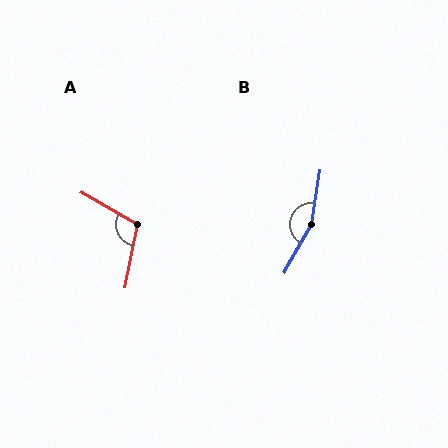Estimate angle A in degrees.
Approximately 109 degrees.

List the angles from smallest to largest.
A (109°), B (159°).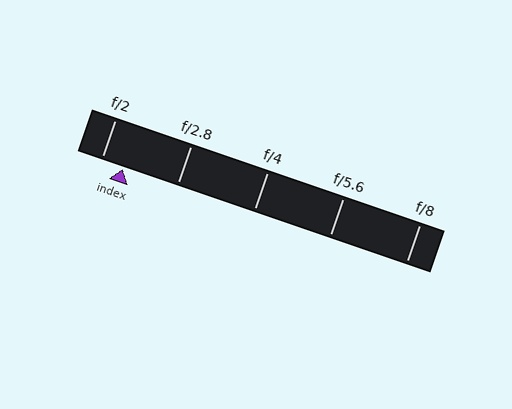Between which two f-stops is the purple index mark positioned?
The index mark is between f/2 and f/2.8.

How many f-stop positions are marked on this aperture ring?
There are 5 f-stop positions marked.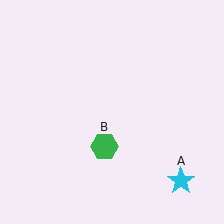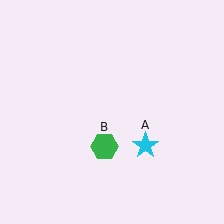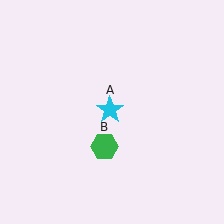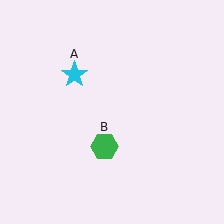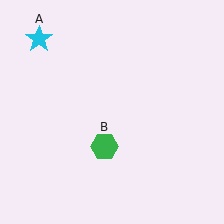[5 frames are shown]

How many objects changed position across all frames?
1 object changed position: cyan star (object A).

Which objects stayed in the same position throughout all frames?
Green hexagon (object B) remained stationary.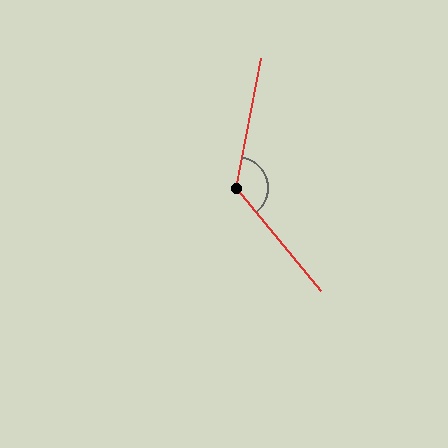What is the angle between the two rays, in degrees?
Approximately 130 degrees.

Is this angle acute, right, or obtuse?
It is obtuse.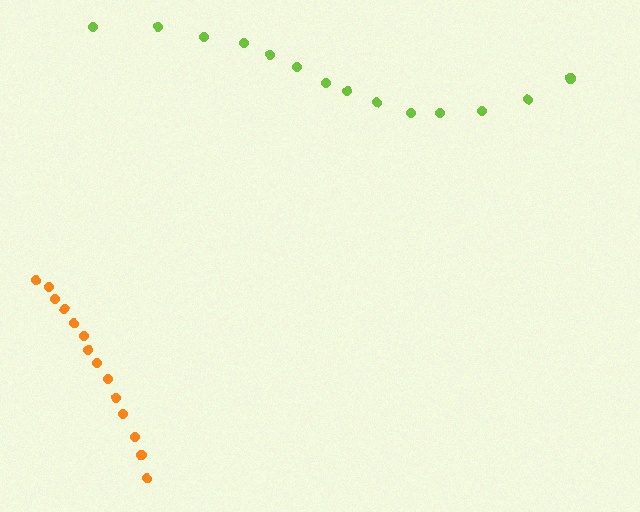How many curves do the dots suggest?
There are 2 distinct paths.